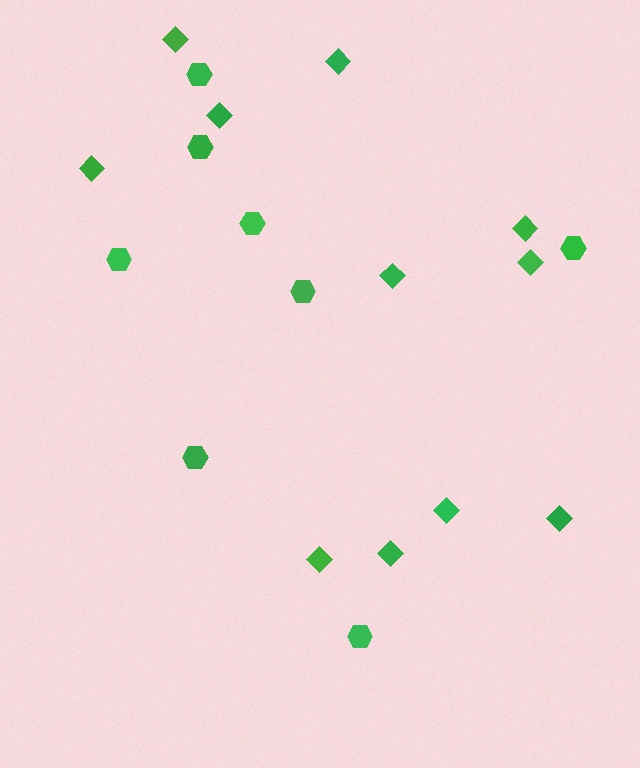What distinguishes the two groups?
There are 2 groups: one group of hexagons (8) and one group of diamonds (11).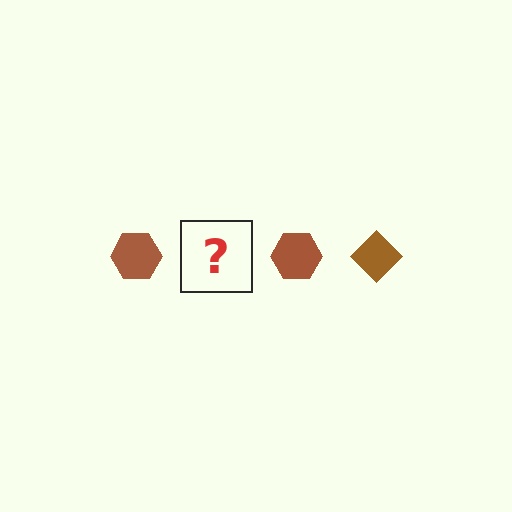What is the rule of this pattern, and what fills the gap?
The rule is that the pattern cycles through hexagon, diamond shapes in brown. The gap should be filled with a brown diamond.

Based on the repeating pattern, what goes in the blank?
The blank should be a brown diamond.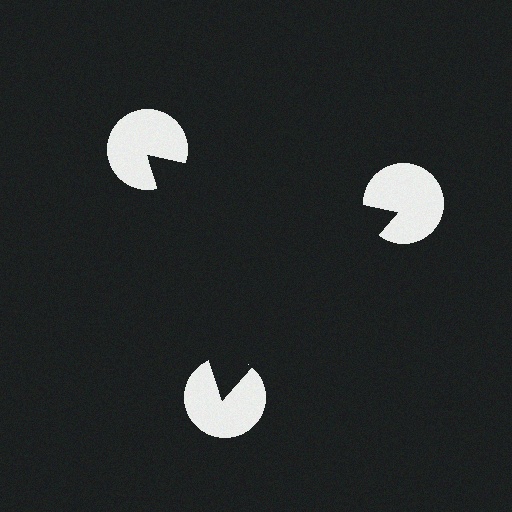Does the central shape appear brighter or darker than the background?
It typically appears slightly darker than the background, even though no actual brightness change is drawn.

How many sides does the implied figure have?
3 sides.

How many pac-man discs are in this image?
There are 3 — one at each vertex of the illusory triangle.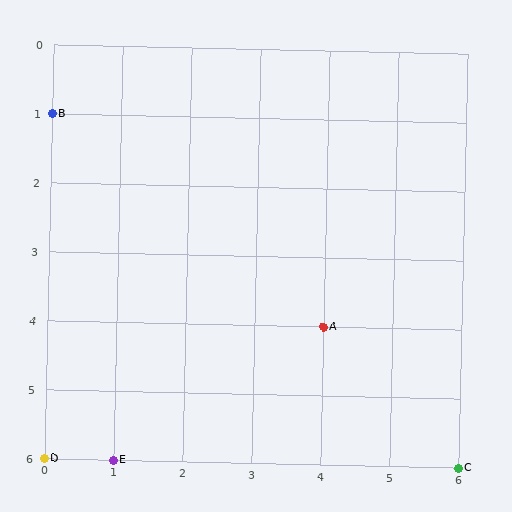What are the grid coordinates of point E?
Point E is at grid coordinates (1, 6).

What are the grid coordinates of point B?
Point B is at grid coordinates (0, 1).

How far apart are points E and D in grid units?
Points E and D are 1 column apart.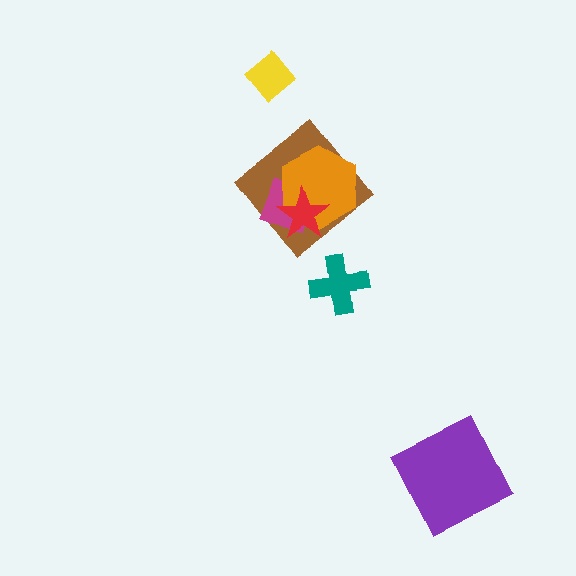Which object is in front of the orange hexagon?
The red star is in front of the orange hexagon.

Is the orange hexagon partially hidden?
Yes, it is partially covered by another shape.